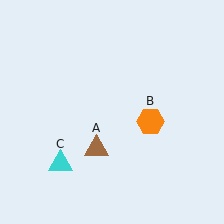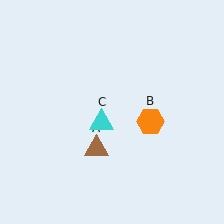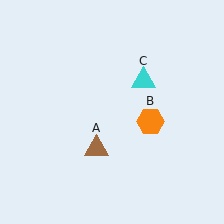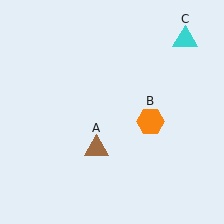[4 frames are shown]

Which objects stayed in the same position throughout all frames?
Brown triangle (object A) and orange hexagon (object B) remained stationary.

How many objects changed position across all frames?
1 object changed position: cyan triangle (object C).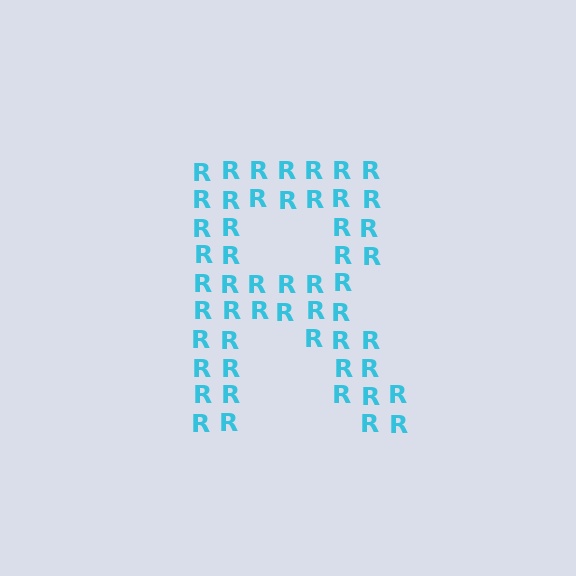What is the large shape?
The large shape is the letter R.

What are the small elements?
The small elements are letter R's.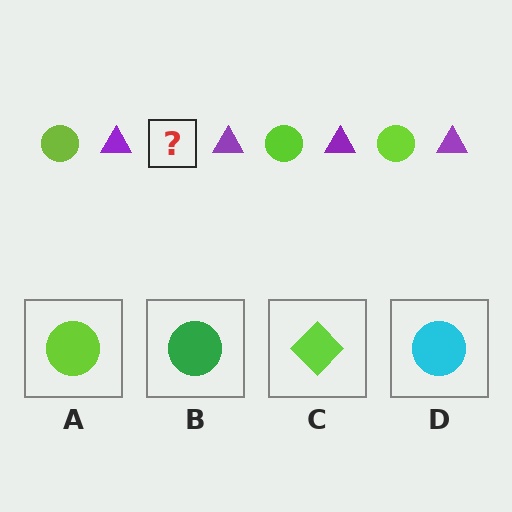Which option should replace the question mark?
Option A.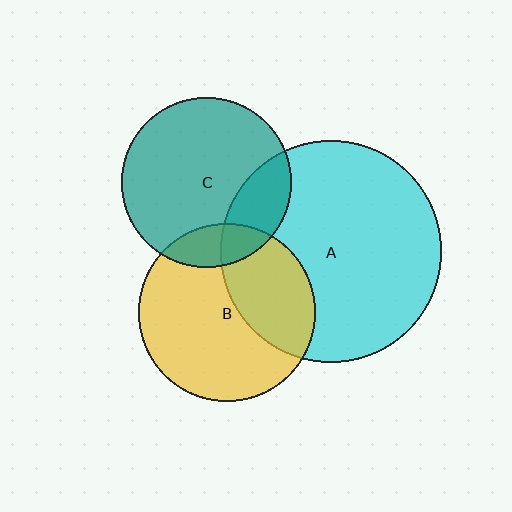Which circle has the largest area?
Circle A (cyan).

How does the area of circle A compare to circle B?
Approximately 1.6 times.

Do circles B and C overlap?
Yes.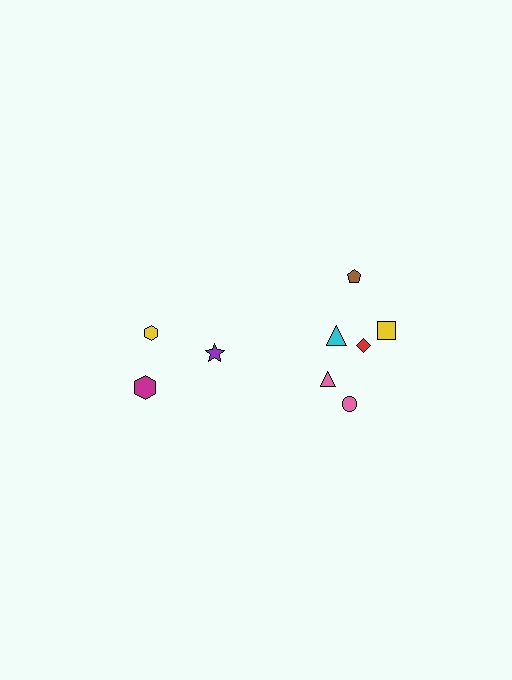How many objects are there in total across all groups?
There are 9 objects.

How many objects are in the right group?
There are 6 objects.